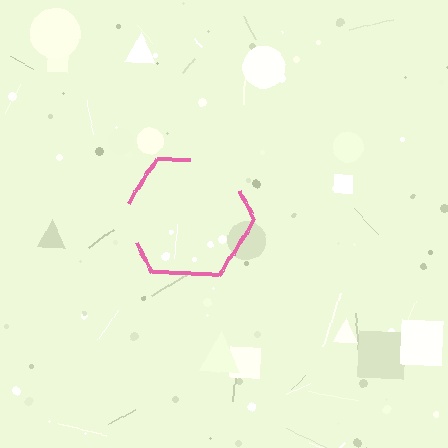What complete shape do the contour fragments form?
The contour fragments form a hexagon.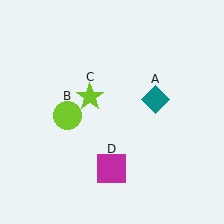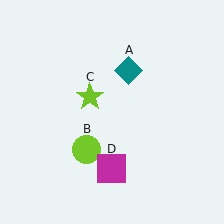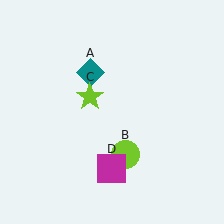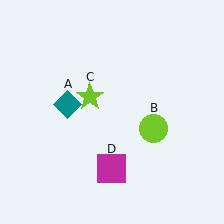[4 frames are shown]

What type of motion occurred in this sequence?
The teal diamond (object A), lime circle (object B) rotated counterclockwise around the center of the scene.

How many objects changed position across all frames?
2 objects changed position: teal diamond (object A), lime circle (object B).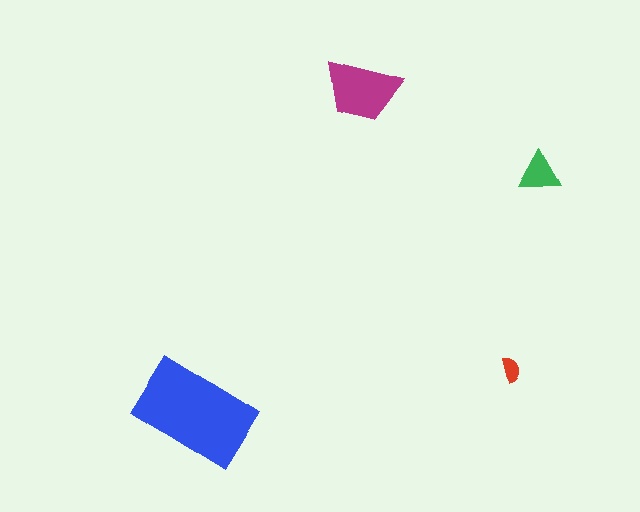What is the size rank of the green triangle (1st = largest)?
3rd.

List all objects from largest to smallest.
The blue rectangle, the magenta trapezoid, the green triangle, the red semicircle.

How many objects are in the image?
There are 4 objects in the image.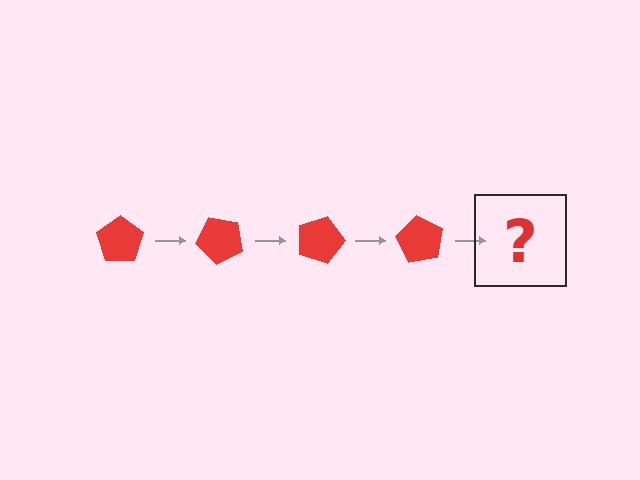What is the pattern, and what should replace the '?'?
The pattern is that the pentagon rotates 45 degrees each step. The '?' should be a red pentagon rotated 180 degrees.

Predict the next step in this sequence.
The next step is a red pentagon rotated 180 degrees.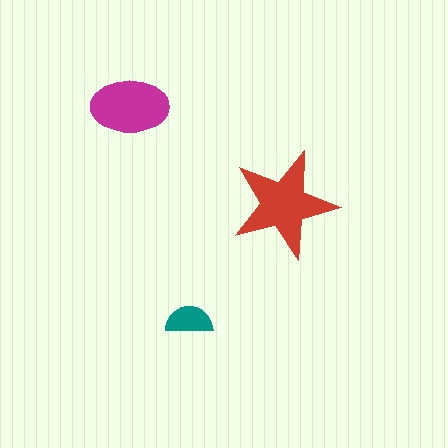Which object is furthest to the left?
The magenta ellipse is leftmost.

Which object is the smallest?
The teal semicircle.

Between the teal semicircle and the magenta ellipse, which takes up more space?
The magenta ellipse.